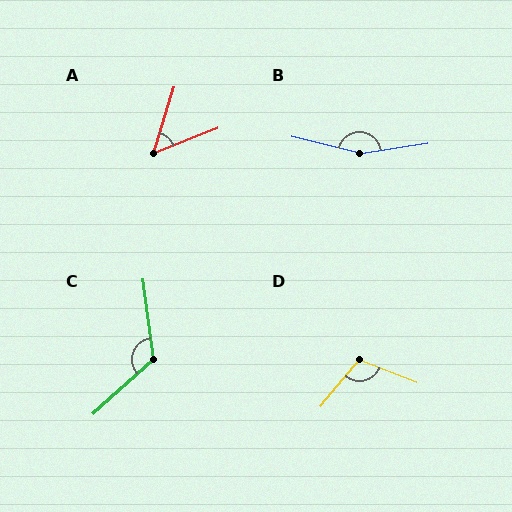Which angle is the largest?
B, at approximately 157 degrees.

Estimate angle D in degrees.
Approximately 108 degrees.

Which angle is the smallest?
A, at approximately 51 degrees.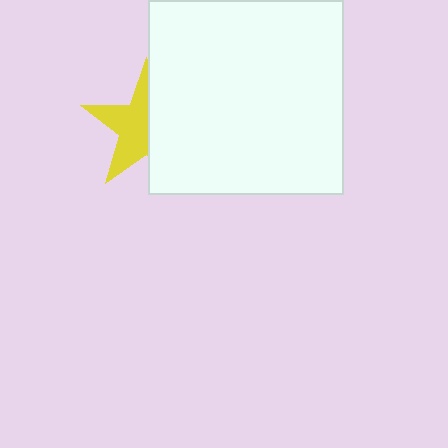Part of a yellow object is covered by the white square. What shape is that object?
It is a star.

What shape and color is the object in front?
The object in front is a white square.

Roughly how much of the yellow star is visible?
About half of it is visible (roughly 52%).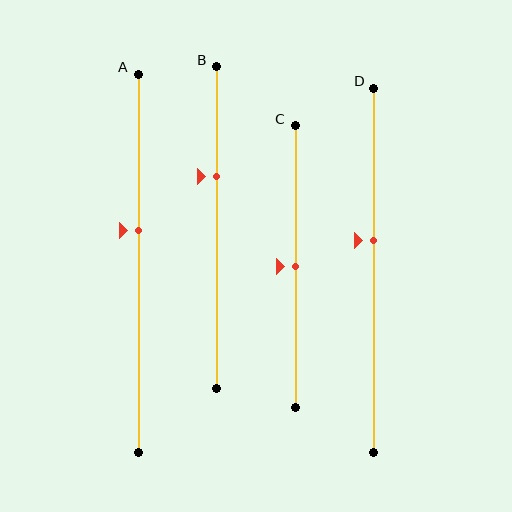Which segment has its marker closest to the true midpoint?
Segment C has its marker closest to the true midpoint.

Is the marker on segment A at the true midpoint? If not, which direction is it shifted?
No, the marker on segment A is shifted upward by about 9% of the segment length.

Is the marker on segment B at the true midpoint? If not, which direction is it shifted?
No, the marker on segment B is shifted upward by about 16% of the segment length.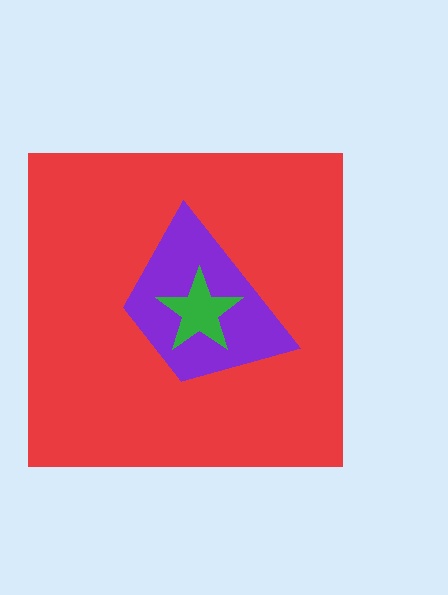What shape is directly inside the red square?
The purple trapezoid.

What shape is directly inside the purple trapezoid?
The green star.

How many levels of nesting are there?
3.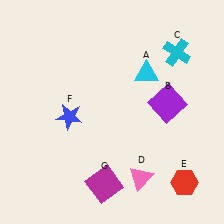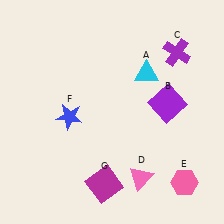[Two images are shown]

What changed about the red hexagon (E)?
In Image 1, E is red. In Image 2, it changed to pink.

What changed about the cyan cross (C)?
In Image 1, C is cyan. In Image 2, it changed to purple.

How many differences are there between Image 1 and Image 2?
There are 2 differences between the two images.